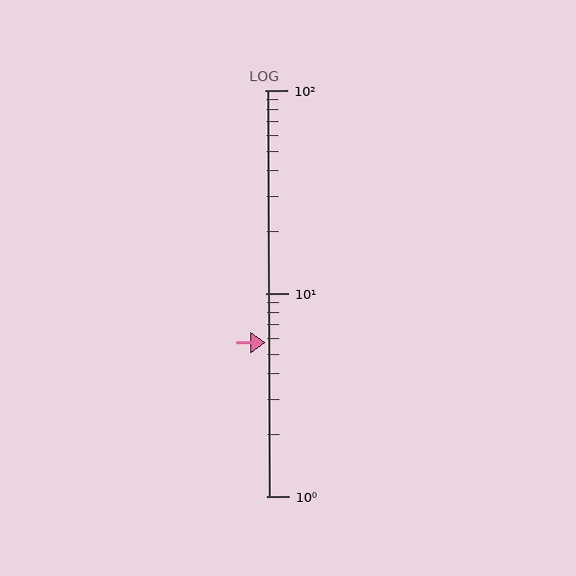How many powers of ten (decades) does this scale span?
The scale spans 2 decades, from 1 to 100.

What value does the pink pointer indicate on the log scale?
The pointer indicates approximately 5.7.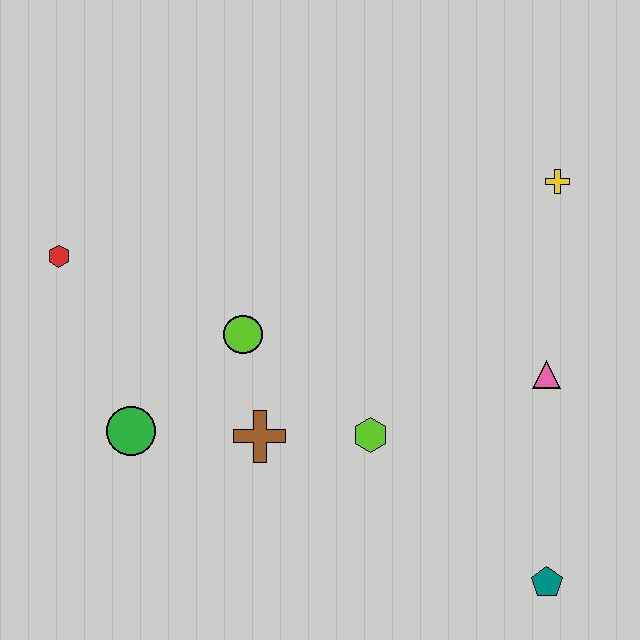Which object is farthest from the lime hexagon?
The red hexagon is farthest from the lime hexagon.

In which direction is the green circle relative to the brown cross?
The green circle is to the left of the brown cross.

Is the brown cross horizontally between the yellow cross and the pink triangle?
No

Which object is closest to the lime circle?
The brown cross is closest to the lime circle.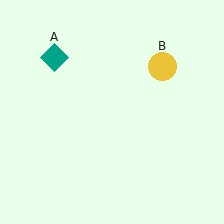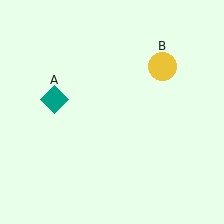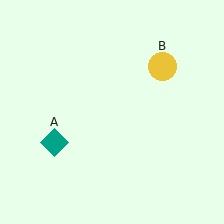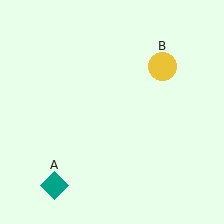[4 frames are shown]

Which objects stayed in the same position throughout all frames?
Yellow circle (object B) remained stationary.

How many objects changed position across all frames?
1 object changed position: teal diamond (object A).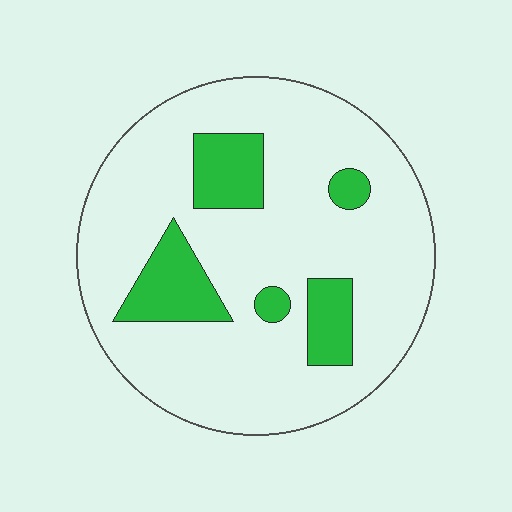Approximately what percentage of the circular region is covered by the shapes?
Approximately 20%.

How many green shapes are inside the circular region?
5.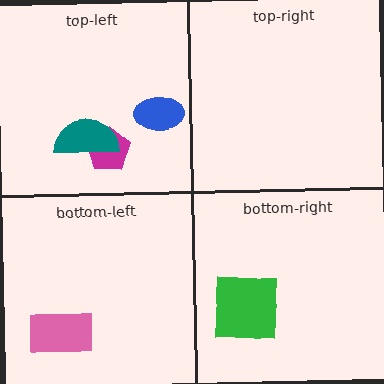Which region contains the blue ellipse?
The top-left region.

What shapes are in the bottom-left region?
The pink rectangle.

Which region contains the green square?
The bottom-right region.